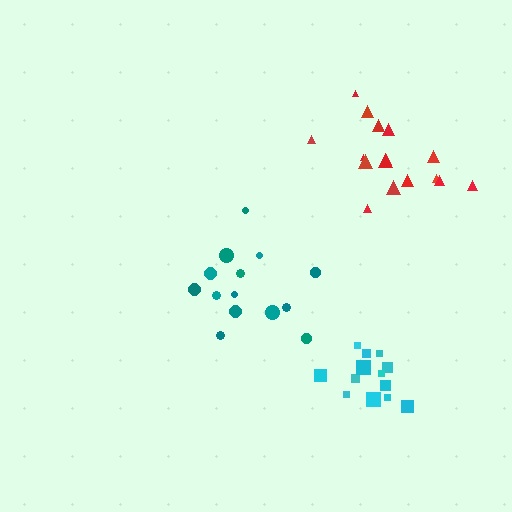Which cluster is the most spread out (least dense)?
Teal.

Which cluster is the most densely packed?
Cyan.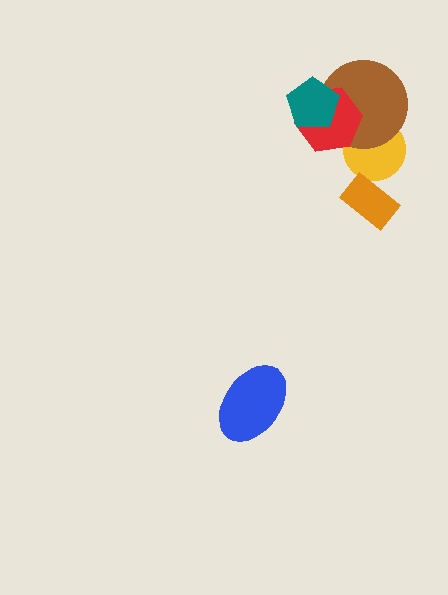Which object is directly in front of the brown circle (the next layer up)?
The red hexagon is directly in front of the brown circle.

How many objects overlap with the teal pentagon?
2 objects overlap with the teal pentagon.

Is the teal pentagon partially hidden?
No, no other shape covers it.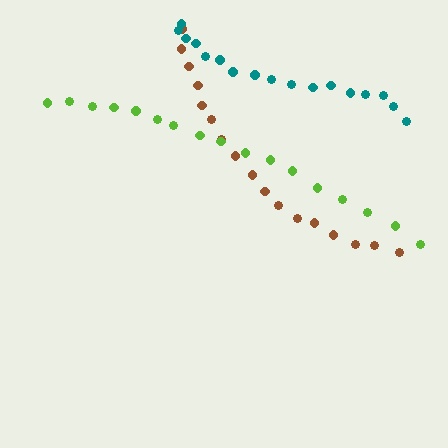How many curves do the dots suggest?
There are 3 distinct paths.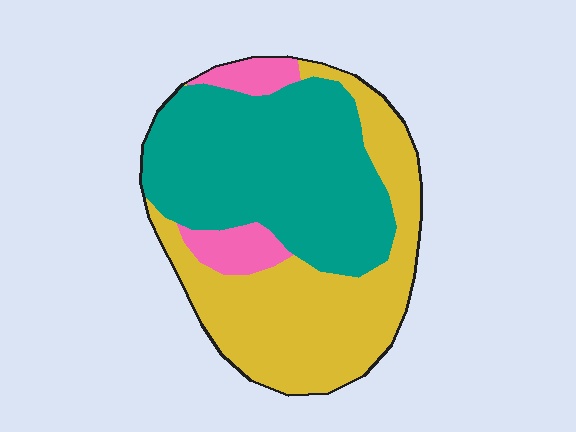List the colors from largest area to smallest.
From largest to smallest: teal, yellow, pink.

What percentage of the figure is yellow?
Yellow covers 42% of the figure.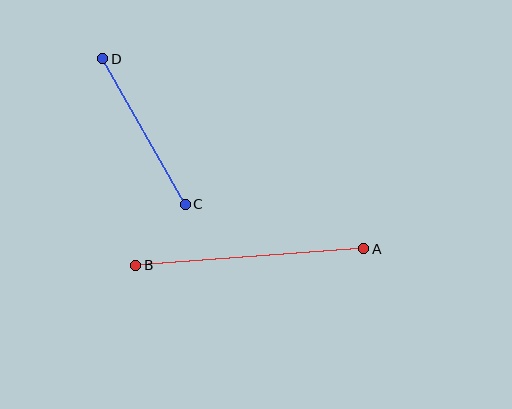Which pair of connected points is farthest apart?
Points A and B are farthest apart.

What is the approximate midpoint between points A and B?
The midpoint is at approximately (250, 257) pixels.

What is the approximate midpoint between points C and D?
The midpoint is at approximately (144, 132) pixels.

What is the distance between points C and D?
The distance is approximately 167 pixels.